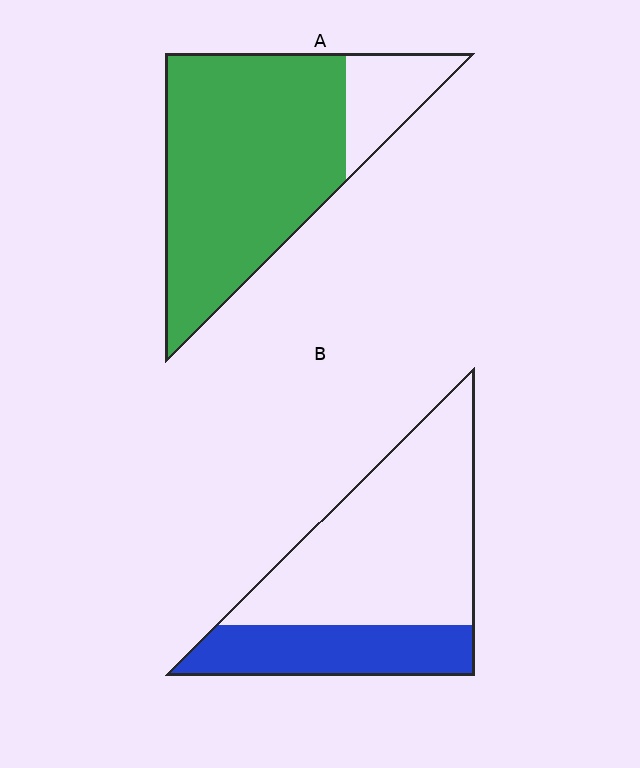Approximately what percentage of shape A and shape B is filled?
A is approximately 85% and B is approximately 30%.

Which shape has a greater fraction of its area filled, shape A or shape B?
Shape A.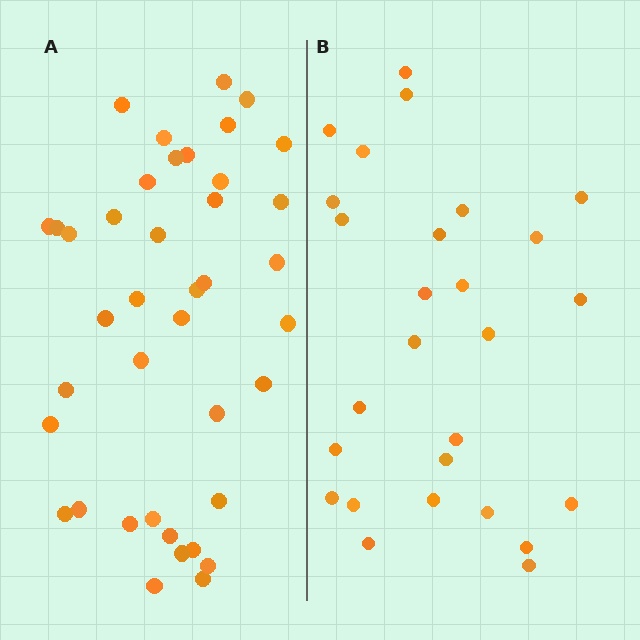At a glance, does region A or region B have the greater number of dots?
Region A (the left region) has more dots.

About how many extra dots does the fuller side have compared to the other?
Region A has approximately 15 more dots than region B.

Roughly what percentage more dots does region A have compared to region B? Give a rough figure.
About 50% more.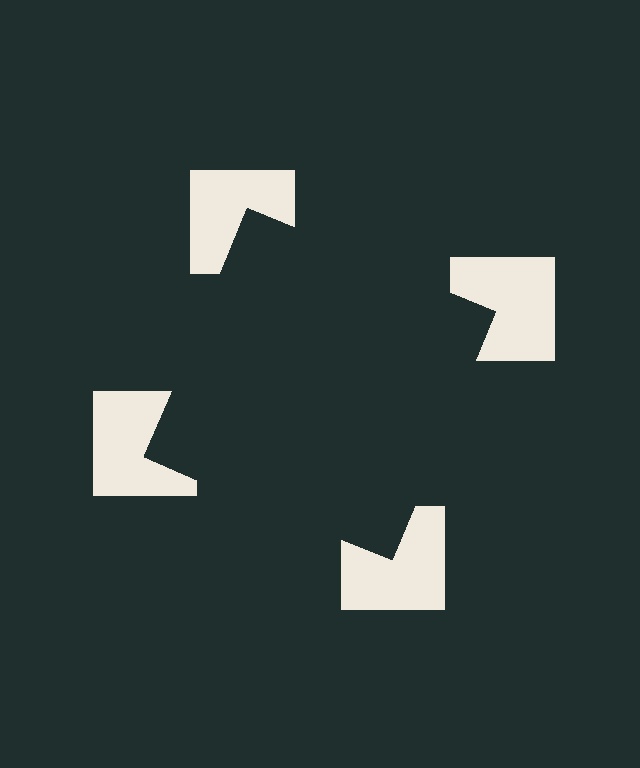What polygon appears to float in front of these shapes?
An illusory square — its edges are inferred from the aligned wedge cuts in the notched squares, not physically drawn.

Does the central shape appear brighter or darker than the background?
It typically appears slightly darker than the background, even though no actual brightness change is drawn.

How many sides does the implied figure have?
4 sides.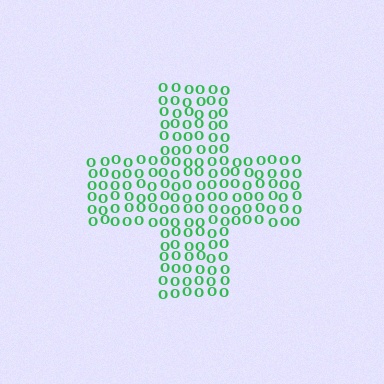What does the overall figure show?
The overall figure shows a cross.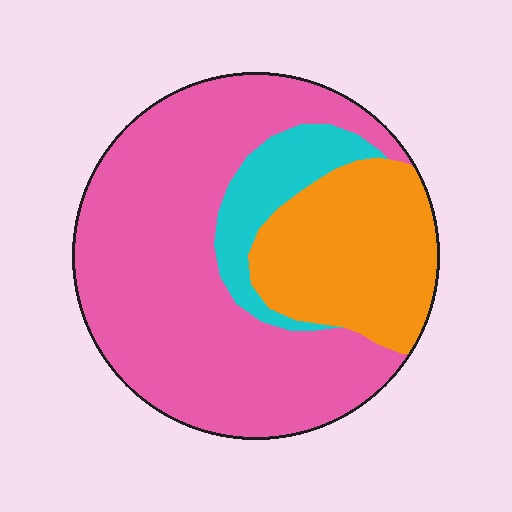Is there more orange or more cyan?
Orange.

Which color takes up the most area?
Pink, at roughly 65%.